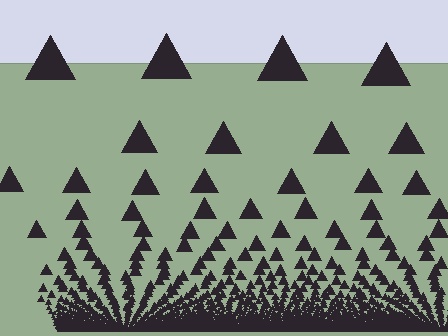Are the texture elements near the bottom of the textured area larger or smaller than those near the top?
Smaller. The gradient is inverted — elements near the bottom are smaller and denser.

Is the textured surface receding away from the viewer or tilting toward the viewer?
The surface appears to tilt toward the viewer. Texture elements get larger and sparser toward the top.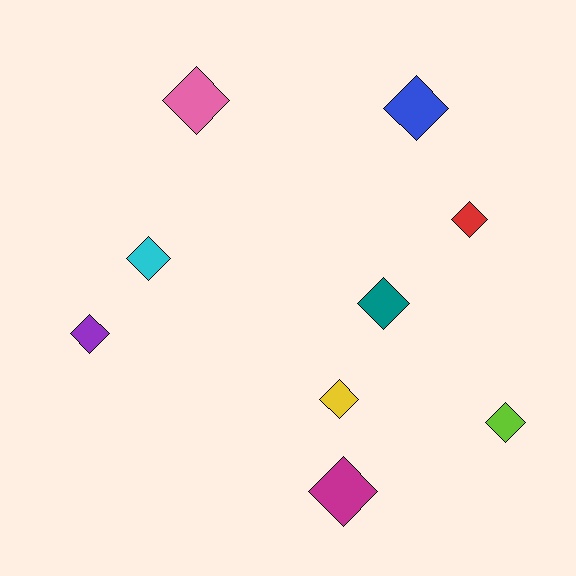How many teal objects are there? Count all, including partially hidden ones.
There is 1 teal object.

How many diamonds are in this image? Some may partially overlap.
There are 9 diamonds.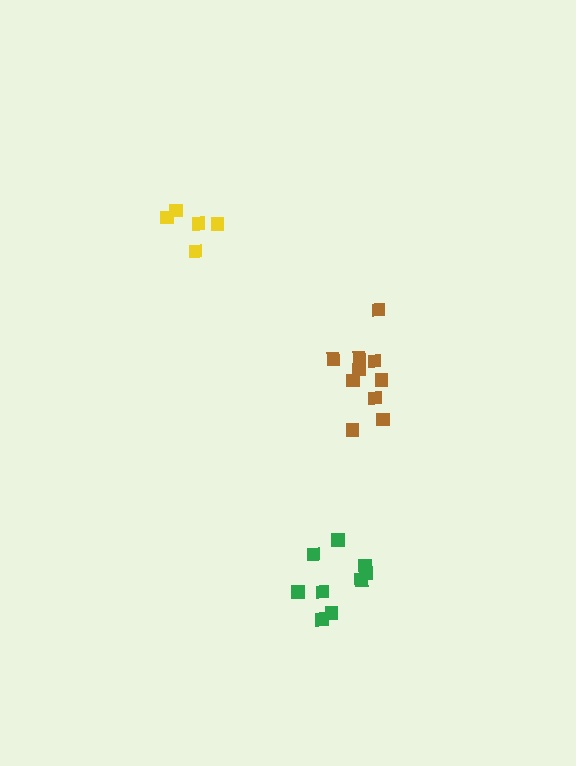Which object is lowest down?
The green cluster is bottommost.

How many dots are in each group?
Group 1: 9 dots, Group 2: 5 dots, Group 3: 10 dots (24 total).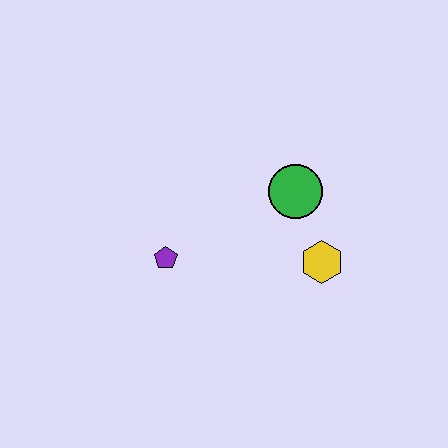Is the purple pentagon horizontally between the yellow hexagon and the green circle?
No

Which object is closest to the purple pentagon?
The green circle is closest to the purple pentagon.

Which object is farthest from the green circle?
The purple pentagon is farthest from the green circle.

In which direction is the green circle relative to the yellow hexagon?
The green circle is above the yellow hexagon.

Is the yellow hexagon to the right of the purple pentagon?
Yes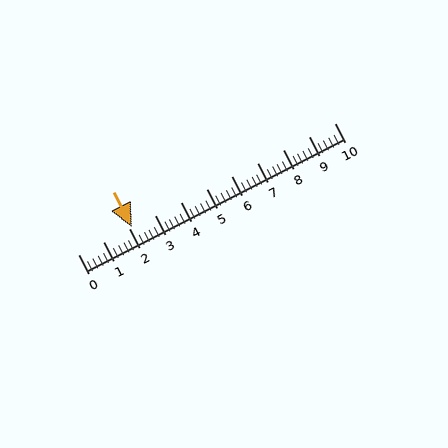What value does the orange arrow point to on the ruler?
The orange arrow points to approximately 2.1.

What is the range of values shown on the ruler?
The ruler shows values from 0 to 10.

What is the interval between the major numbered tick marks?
The major tick marks are spaced 1 units apart.